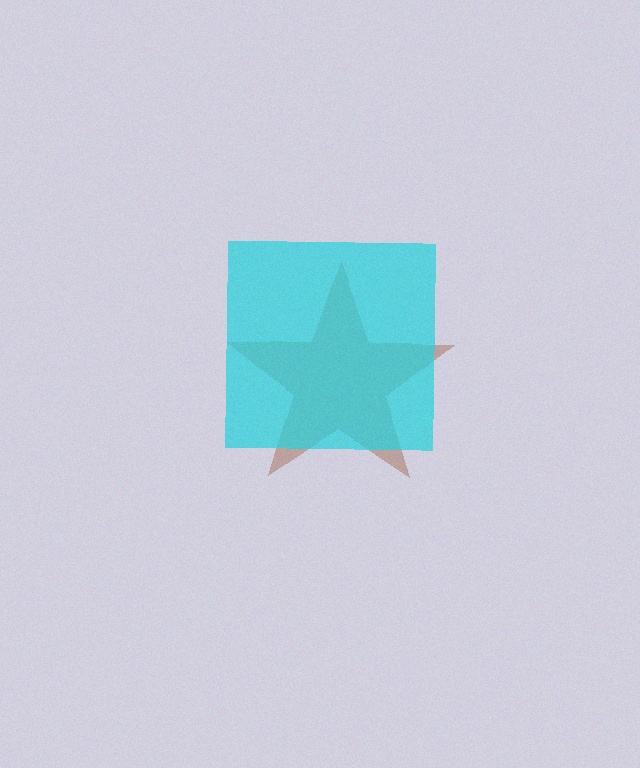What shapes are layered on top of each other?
The layered shapes are: a brown star, a cyan square.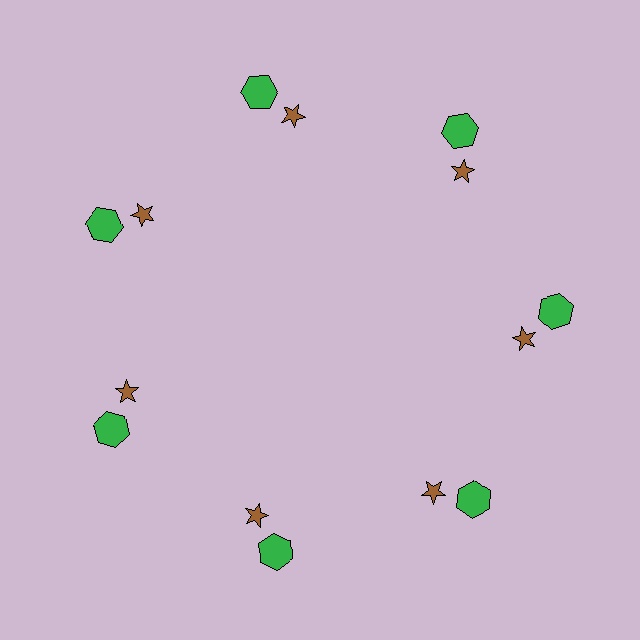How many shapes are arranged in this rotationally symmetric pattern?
There are 14 shapes, arranged in 7 groups of 2.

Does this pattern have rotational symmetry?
Yes, this pattern has 7-fold rotational symmetry. It looks the same after rotating 51 degrees around the center.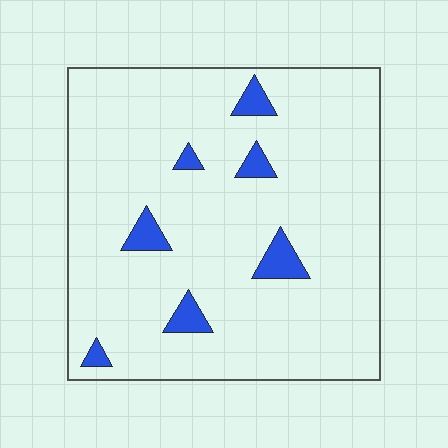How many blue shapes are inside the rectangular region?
7.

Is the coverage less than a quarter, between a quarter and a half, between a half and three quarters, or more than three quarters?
Less than a quarter.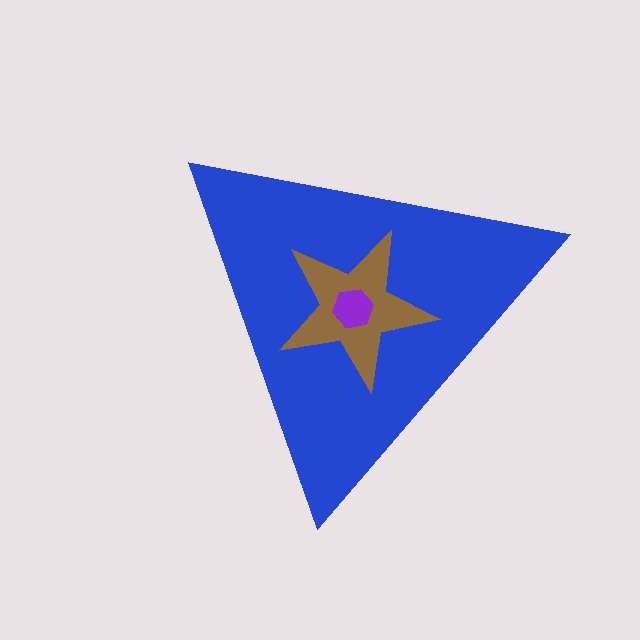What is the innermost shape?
The purple hexagon.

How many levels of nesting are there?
3.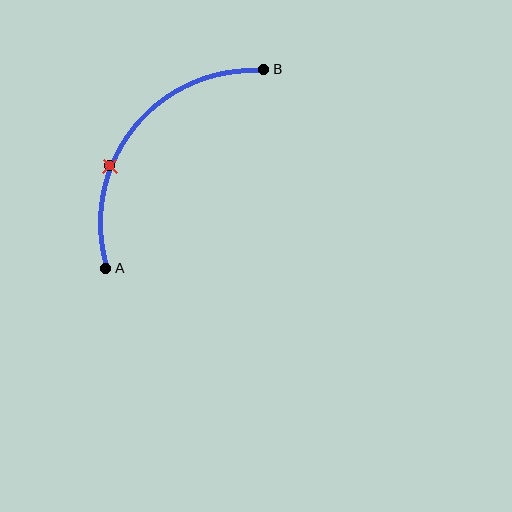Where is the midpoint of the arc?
The arc midpoint is the point on the curve farthest from the straight line joining A and B. It sits above and to the left of that line.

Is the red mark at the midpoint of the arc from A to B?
No. The red mark lies on the arc but is closer to endpoint A. The arc midpoint would be at the point on the curve equidistant along the arc from both A and B.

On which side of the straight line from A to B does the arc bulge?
The arc bulges above and to the left of the straight line connecting A and B.